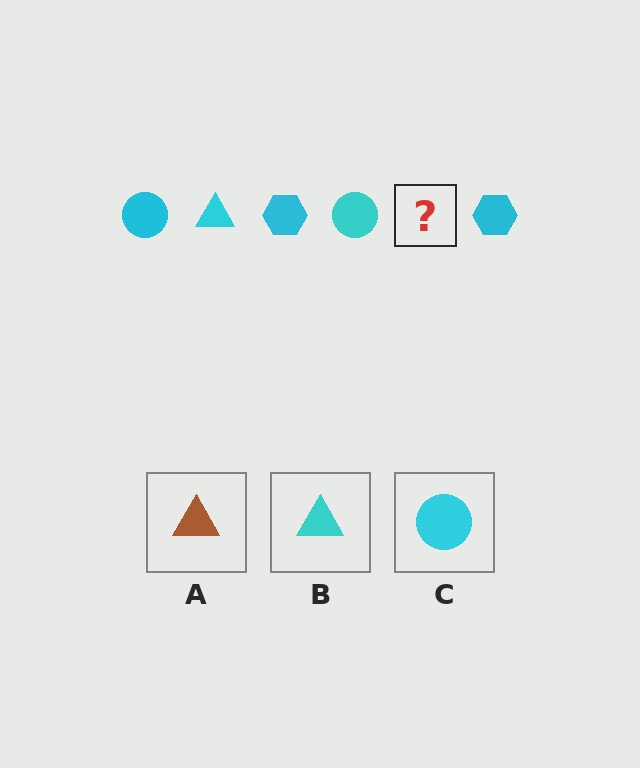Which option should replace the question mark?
Option B.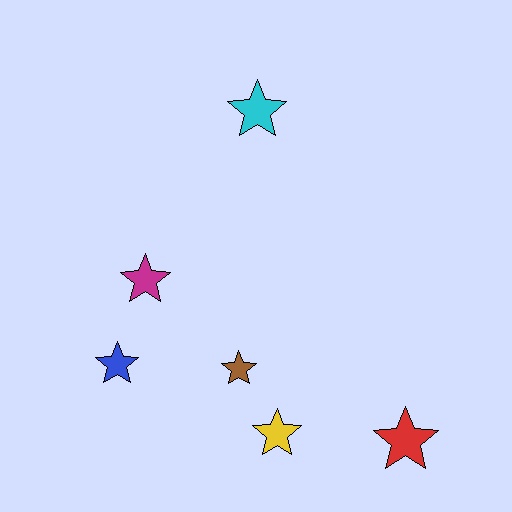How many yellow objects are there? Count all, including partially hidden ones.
There is 1 yellow object.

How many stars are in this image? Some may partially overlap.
There are 6 stars.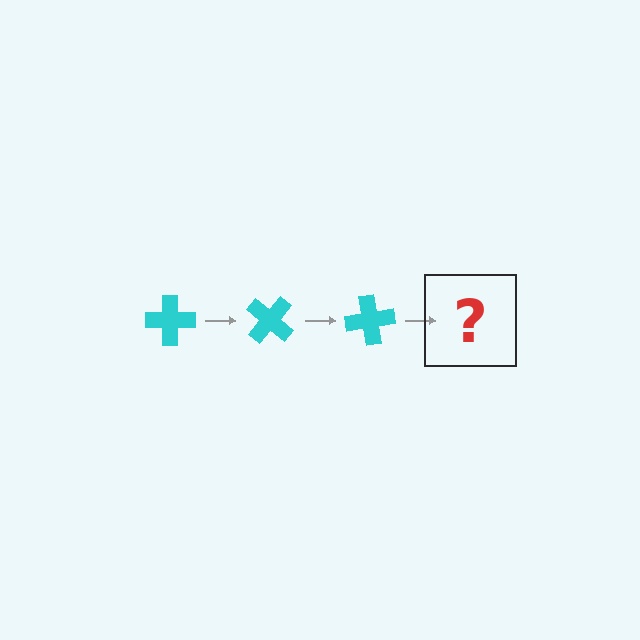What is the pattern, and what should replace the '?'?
The pattern is that the cross rotates 40 degrees each step. The '?' should be a cyan cross rotated 120 degrees.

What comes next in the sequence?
The next element should be a cyan cross rotated 120 degrees.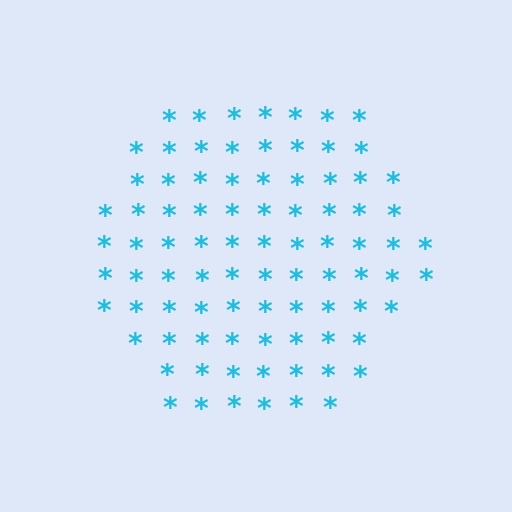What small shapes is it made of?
It is made of small asterisks.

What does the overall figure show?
The overall figure shows a hexagon.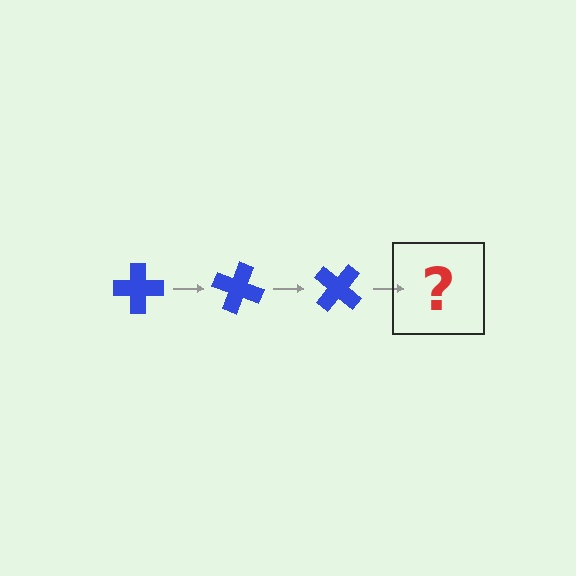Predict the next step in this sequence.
The next step is a blue cross rotated 60 degrees.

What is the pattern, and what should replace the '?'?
The pattern is that the cross rotates 20 degrees each step. The '?' should be a blue cross rotated 60 degrees.